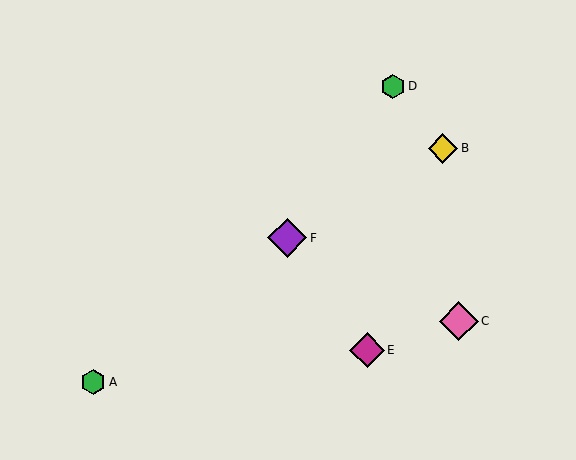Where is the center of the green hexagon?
The center of the green hexagon is at (393, 86).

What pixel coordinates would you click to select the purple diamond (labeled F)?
Click at (287, 238) to select the purple diamond F.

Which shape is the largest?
The pink diamond (labeled C) is the largest.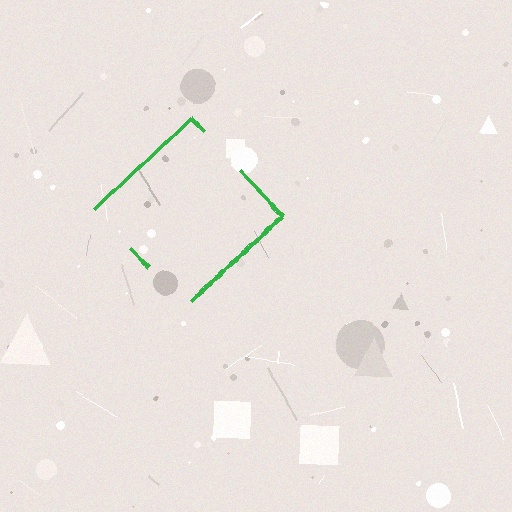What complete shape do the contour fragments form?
The contour fragments form a diamond.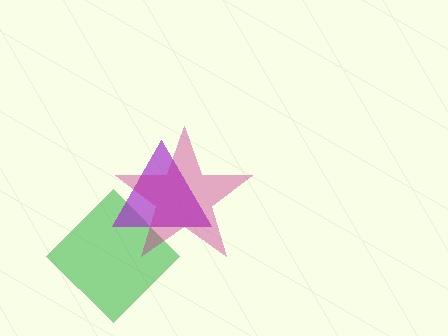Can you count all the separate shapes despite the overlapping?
Yes, there are 3 separate shapes.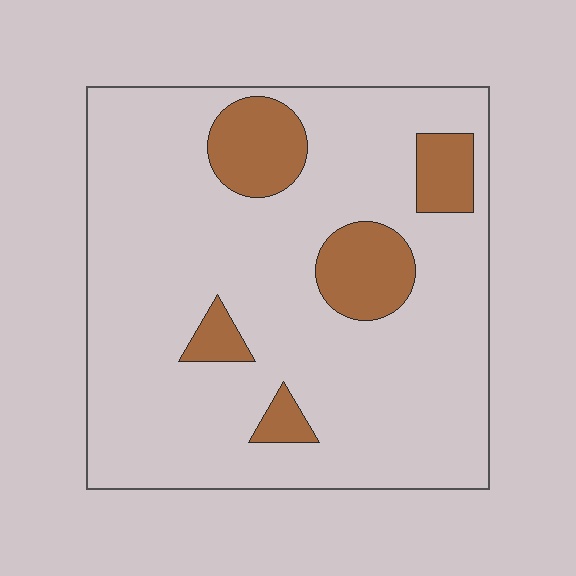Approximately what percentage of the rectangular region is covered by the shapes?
Approximately 15%.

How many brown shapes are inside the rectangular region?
5.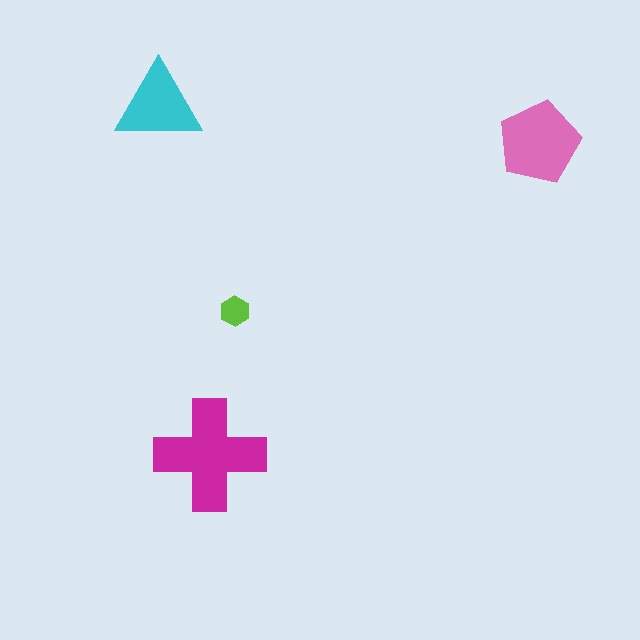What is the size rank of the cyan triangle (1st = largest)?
3rd.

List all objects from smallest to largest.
The lime hexagon, the cyan triangle, the pink pentagon, the magenta cross.